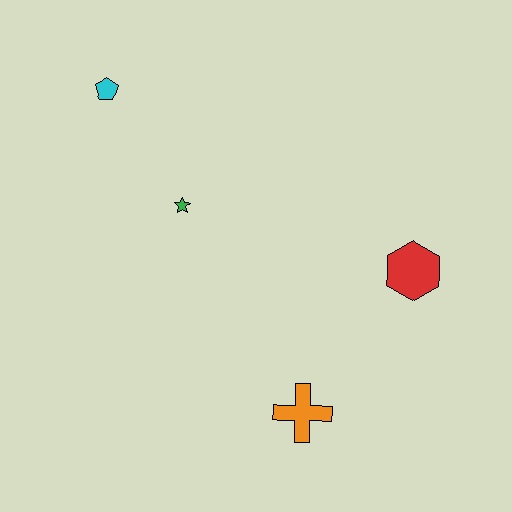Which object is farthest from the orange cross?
The cyan pentagon is farthest from the orange cross.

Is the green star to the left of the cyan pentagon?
No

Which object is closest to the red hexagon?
The orange cross is closest to the red hexagon.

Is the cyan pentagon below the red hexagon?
No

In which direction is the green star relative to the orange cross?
The green star is above the orange cross.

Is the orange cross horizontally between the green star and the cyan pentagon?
No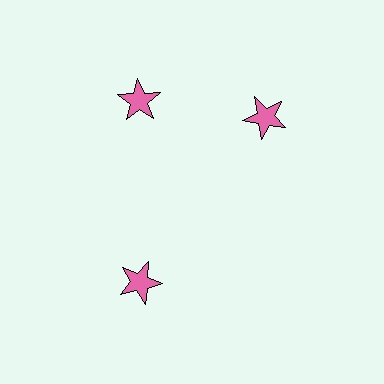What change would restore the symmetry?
The symmetry would be restored by rotating it back into even spacing with its neighbors so that all 3 stars sit at equal angles and equal distance from the center.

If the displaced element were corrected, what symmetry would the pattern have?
It would have 3-fold rotational symmetry — the pattern would map onto itself every 120 degrees.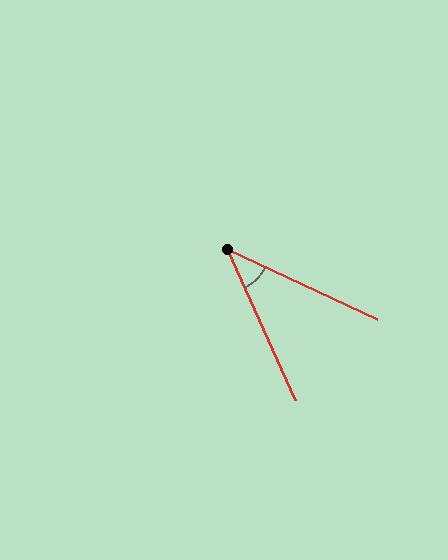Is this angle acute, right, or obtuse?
It is acute.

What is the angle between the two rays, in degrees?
Approximately 41 degrees.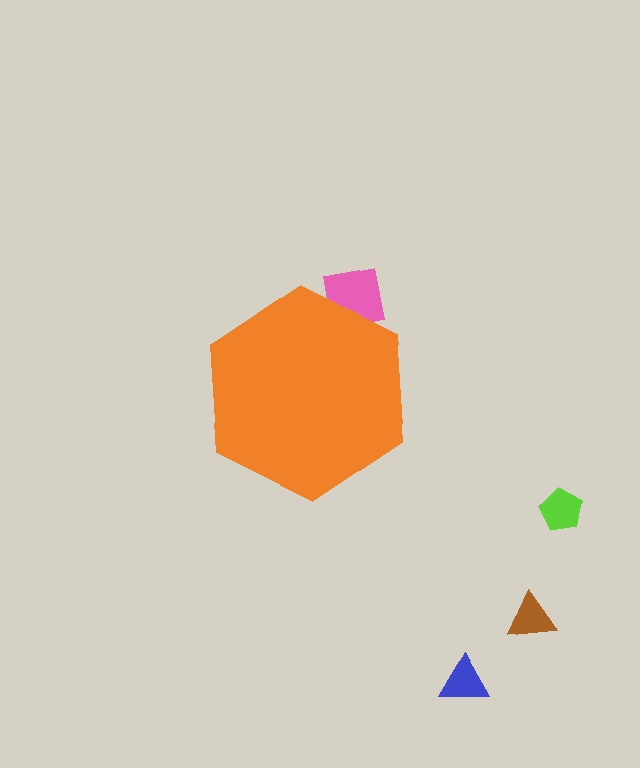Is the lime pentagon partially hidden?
No, the lime pentagon is fully visible.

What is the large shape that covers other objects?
An orange hexagon.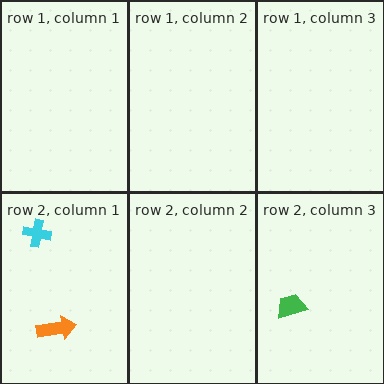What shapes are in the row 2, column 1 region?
The cyan cross, the orange arrow.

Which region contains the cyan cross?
The row 2, column 1 region.